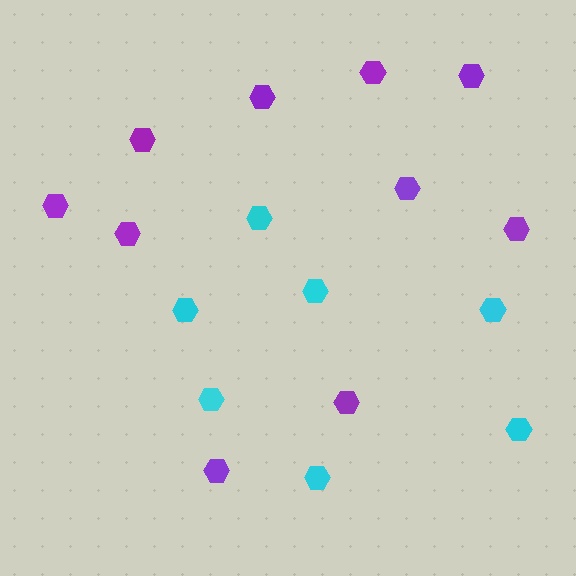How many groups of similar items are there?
There are 2 groups: one group of cyan hexagons (7) and one group of purple hexagons (10).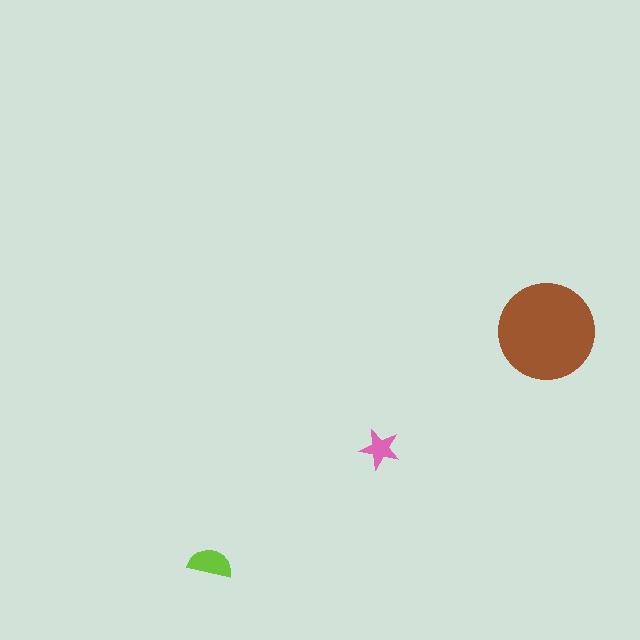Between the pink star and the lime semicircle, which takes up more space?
The lime semicircle.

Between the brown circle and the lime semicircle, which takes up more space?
The brown circle.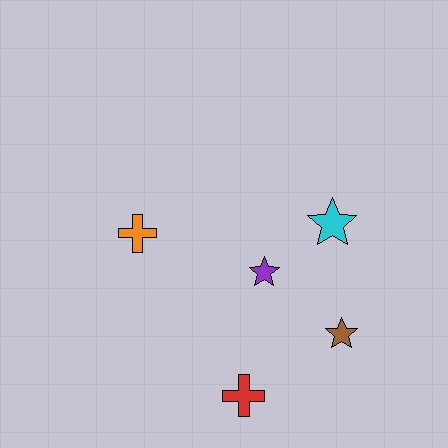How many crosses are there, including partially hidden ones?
There are 2 crosses.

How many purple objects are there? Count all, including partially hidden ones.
There is 1 purple object.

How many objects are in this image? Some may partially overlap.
There are 5 objects.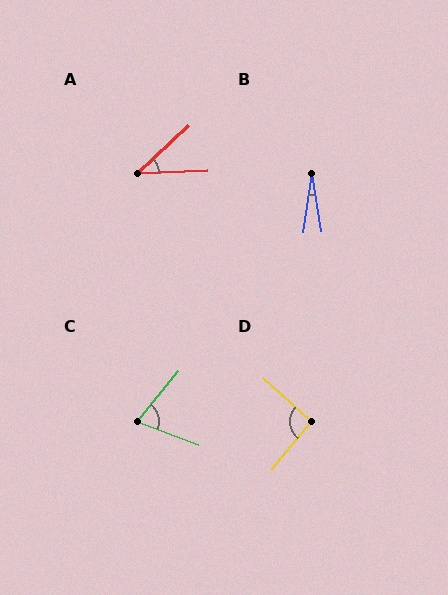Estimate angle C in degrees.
Approximately 71 degrees.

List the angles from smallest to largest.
B (17°), A (41°), C (71°), D (93°).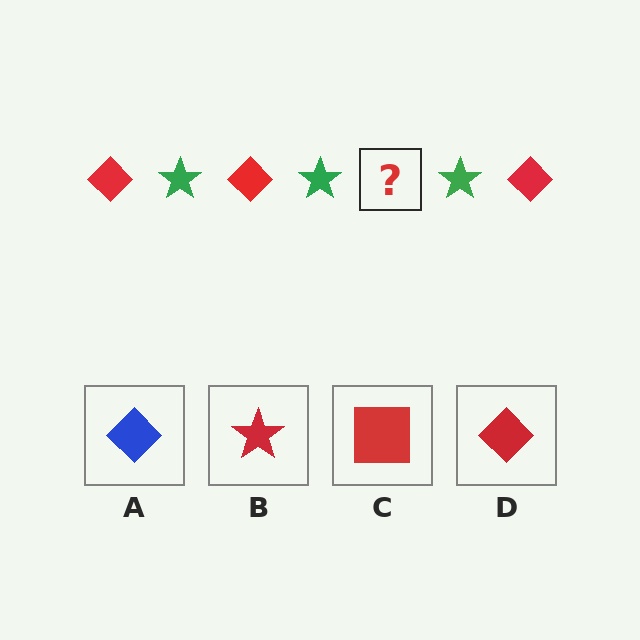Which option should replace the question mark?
Option D.